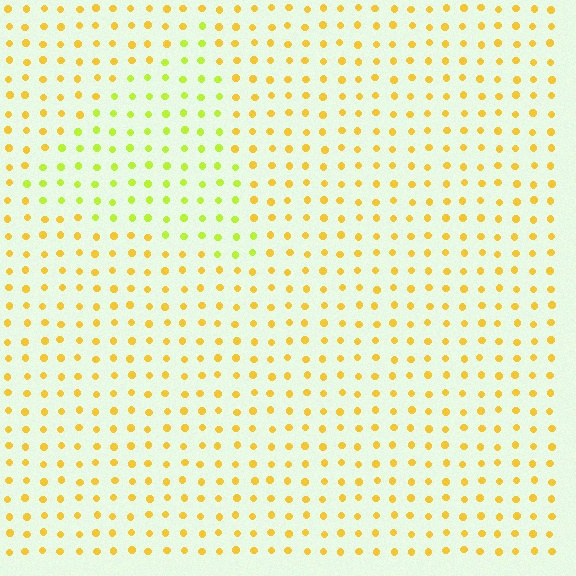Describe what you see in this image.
The image is filled with small yellow elements in a uniform arrangement. A triangle-shaped region is visible where the elements are tinted to a slightly different hue, forming a subtle color boundary.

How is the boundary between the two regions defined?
The boundary is defined purely by a slight shift in hue (about 34 degrees). Spacing, size, and orientation are identical on both sides.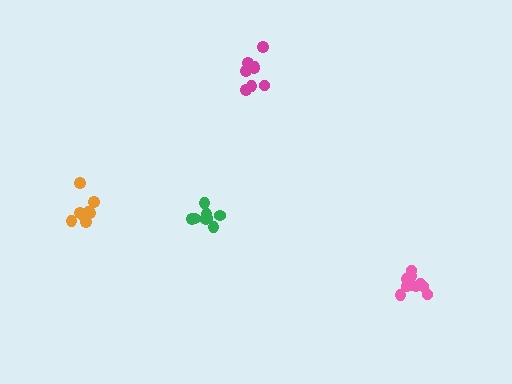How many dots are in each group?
Group 1: 8 dots, Group 2: 9 dots, Group 3: 10 dots, Group 4: 8 dots (35 total).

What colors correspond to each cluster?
The clusters are colored: green, magenta, pink, orange.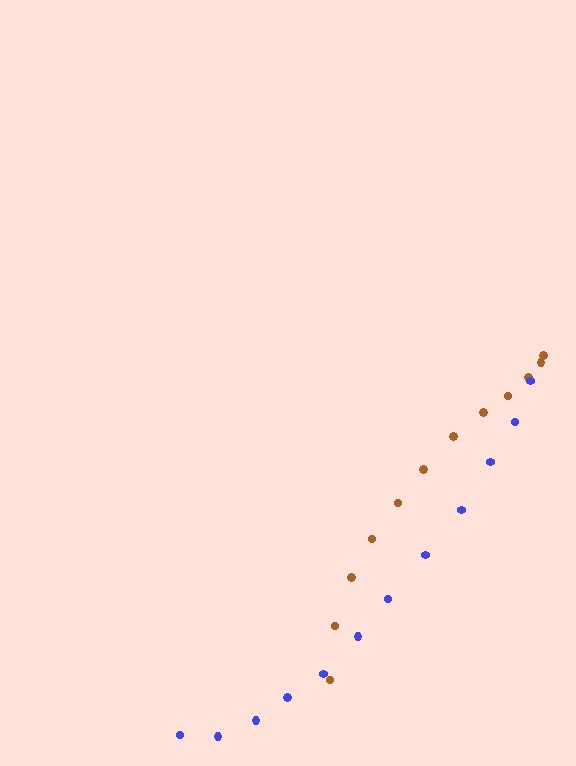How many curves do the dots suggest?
There are 2 distinct paths.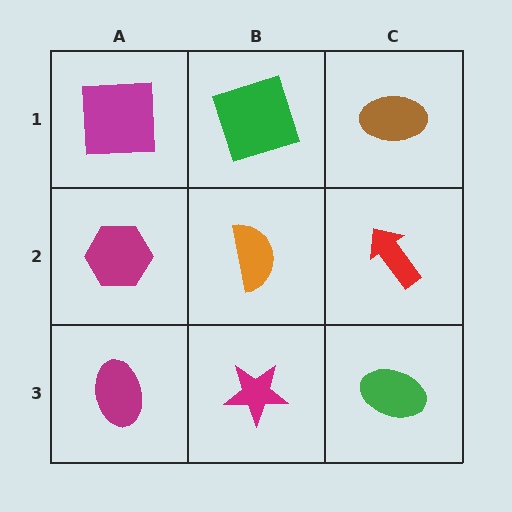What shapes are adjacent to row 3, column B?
An orange semicircle (row 2, column B), a magenta ellipse (row 3, column A), a green ellipse (row 3, column C).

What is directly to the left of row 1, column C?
A green square.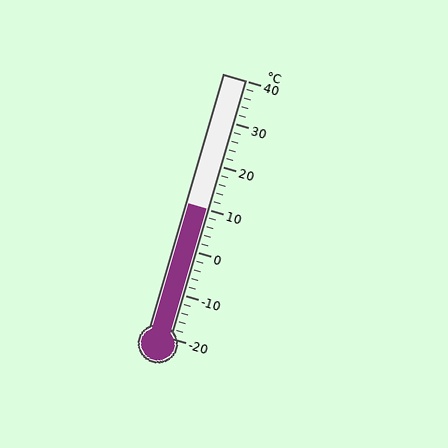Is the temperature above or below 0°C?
The temperature is above 0°C.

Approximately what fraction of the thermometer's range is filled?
The thermometer is filled to approximately 50% of its range.